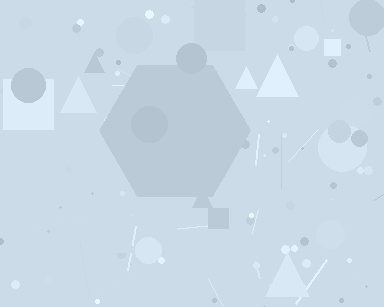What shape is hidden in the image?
A hexagon is hidden in the image.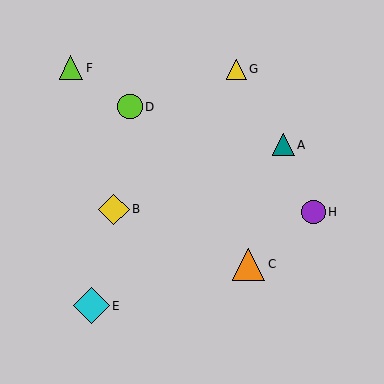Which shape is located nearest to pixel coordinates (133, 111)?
The lime circle (labeled D) at (130, 107) is nearest to that location.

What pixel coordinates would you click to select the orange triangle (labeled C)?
Click at (249, 264) to select the orange triangle C.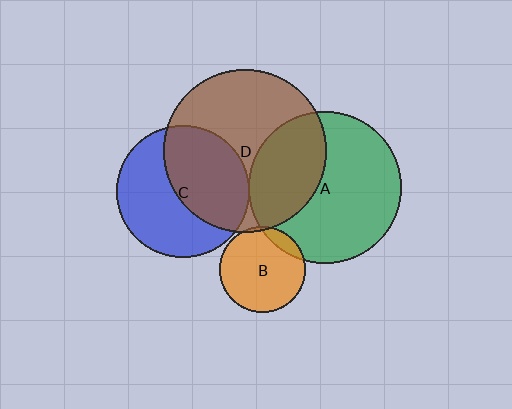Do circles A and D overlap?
Yes.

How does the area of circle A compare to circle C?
Approximately 1.3 times.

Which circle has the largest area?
Circle D (brown).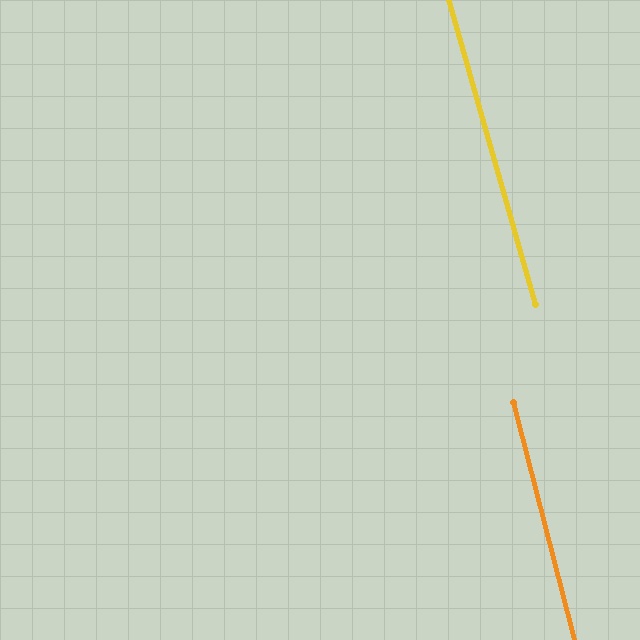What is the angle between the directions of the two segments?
Approximately 1 degree.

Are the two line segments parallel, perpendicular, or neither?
Parallel — their directions differ by only 1.4°.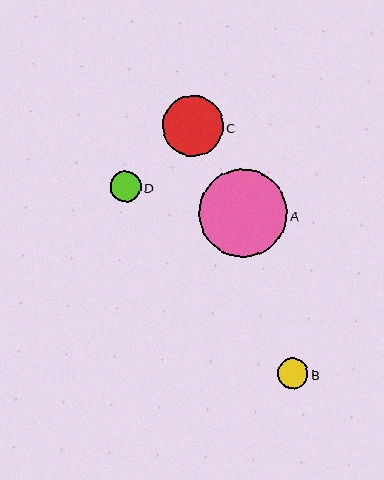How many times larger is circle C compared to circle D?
Circle C is approximately 2.0 times the size of circle D.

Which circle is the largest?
Circle A is the largest with a size of approximately 88 pixels.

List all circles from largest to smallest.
From largest to smallest: A, C, D, B.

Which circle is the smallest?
Circle B is the smallest with a size of approximately 31 pixels.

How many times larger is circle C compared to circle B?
Circle C is approximately 2.0 times the size of circle B.